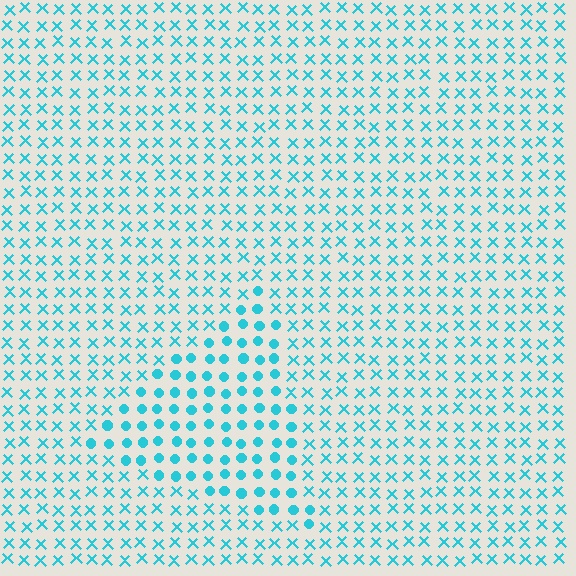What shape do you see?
I see a triangle.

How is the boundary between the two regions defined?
The boundary is defined by a change in element shape: circles inside vs. X marks outside. All elements share the same color and spacing.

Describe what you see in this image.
The image is filled with small cyan elements arranged in a uniform grid. A triangle-shaped region contains circles, while the surrounding area contains X marks. The boundary is defined purely by the change in element shape.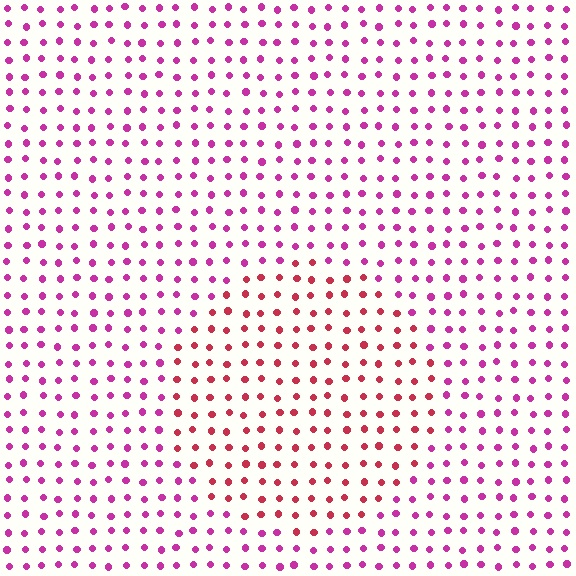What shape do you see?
I see a circle.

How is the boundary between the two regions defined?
The boundary is defined purely by a slight shift in hue (about 36 degrees). Spacing, size, and orientation are identical on both sides.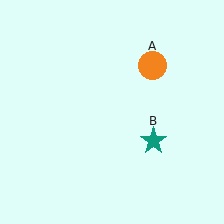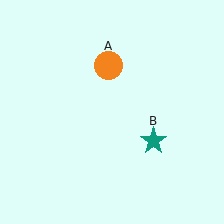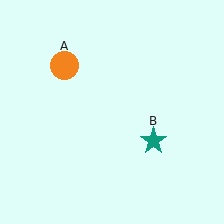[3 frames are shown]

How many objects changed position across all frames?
1 object changed position: orange circle (object A).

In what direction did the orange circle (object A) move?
The orange circle (object A) moved left.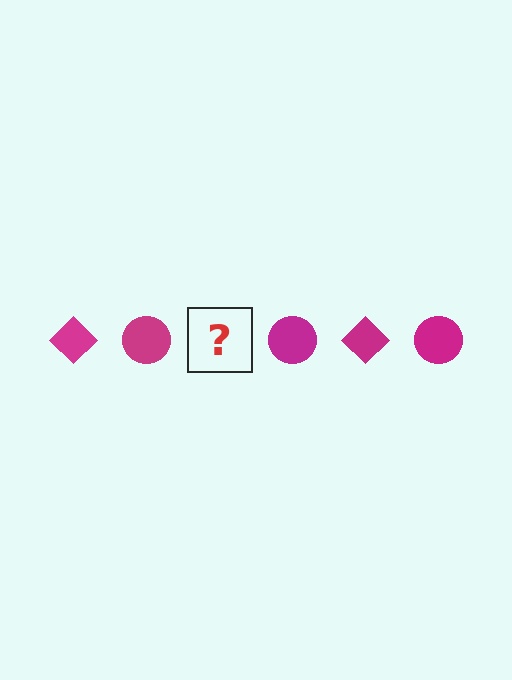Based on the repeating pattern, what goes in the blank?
The blank should be a magenta diamond.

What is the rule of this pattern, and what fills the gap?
The rule is that the pattern cycles through diamond, circle shapes in magenta. The gap should be filled with a magenta diamond.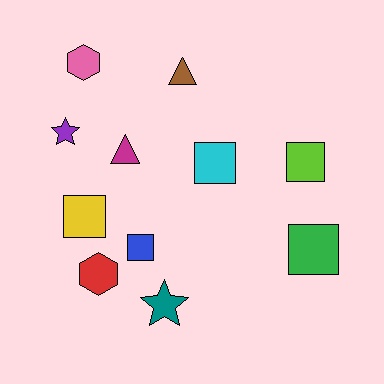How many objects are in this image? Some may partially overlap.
There are 11 objects.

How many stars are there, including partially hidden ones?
There are 2 stars.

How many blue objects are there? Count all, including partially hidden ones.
There is 1 blue object.